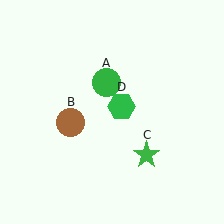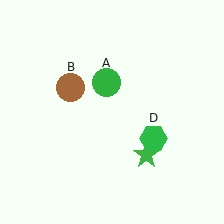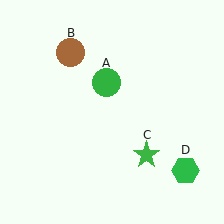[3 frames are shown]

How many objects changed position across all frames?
2 objects changed position: brown circle (object B), green hexagon (object D).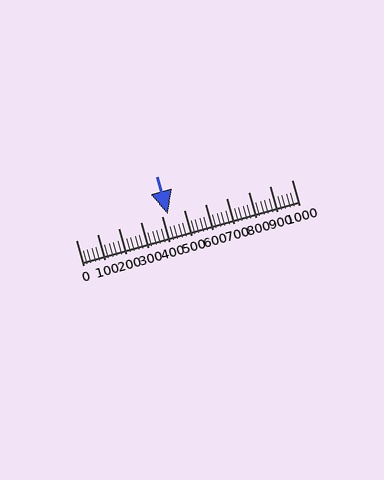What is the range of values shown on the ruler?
The ruler shows values from 0 to 1000.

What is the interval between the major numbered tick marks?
The major tick marks are spaced 100 units apart.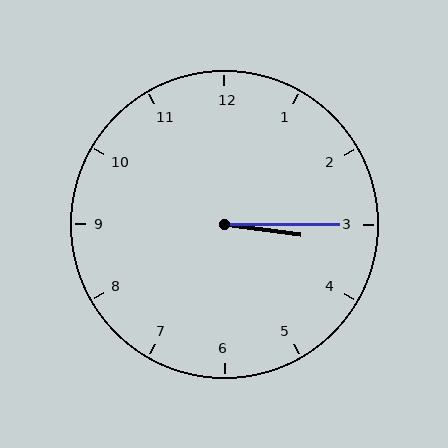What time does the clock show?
3:15.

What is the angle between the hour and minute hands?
Approximately 8 degrees.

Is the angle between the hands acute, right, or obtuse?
It is acute.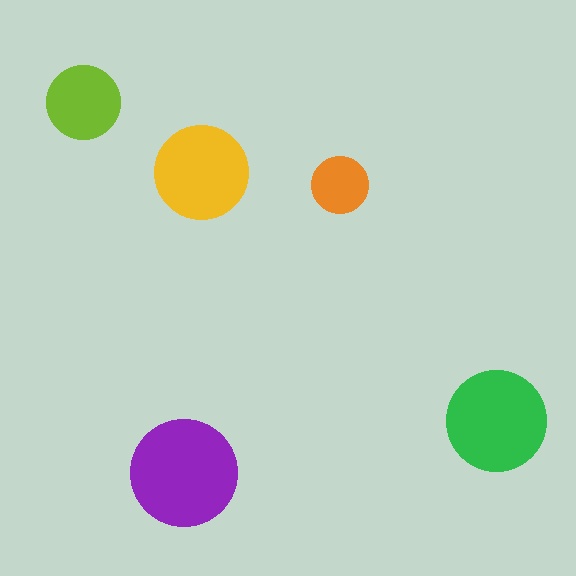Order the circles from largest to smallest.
the purple one, the green one, the yellow one, the lime one, the orange one.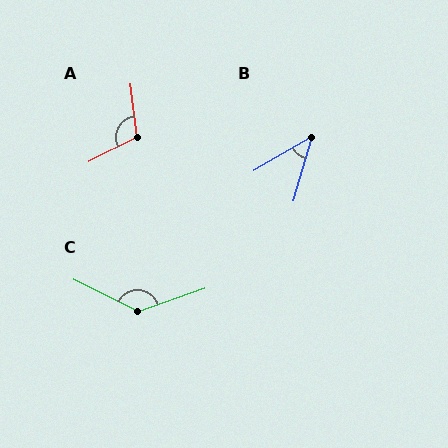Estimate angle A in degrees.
Approximately 110 degrees.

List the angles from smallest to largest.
B (43°), A (110°), C (134°).